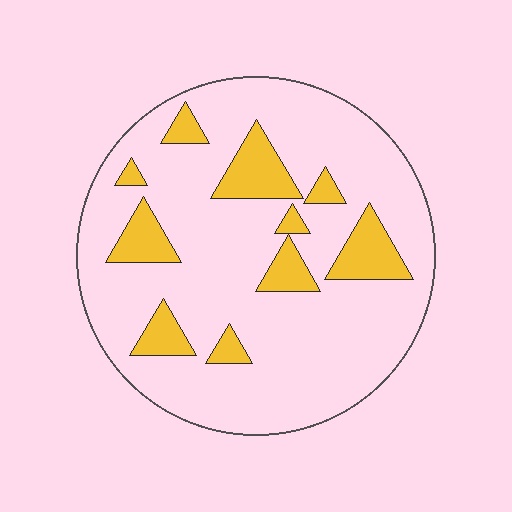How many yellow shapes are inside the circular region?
10.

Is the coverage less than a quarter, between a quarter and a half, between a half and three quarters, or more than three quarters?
Less than a quarter.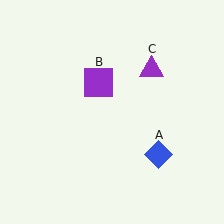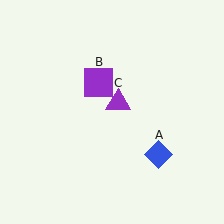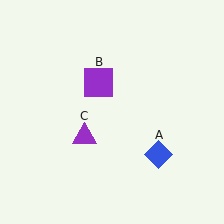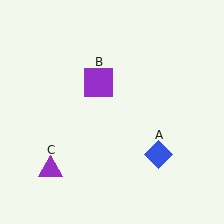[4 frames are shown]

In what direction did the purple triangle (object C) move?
The purple triangle (object C) moved down and to the left.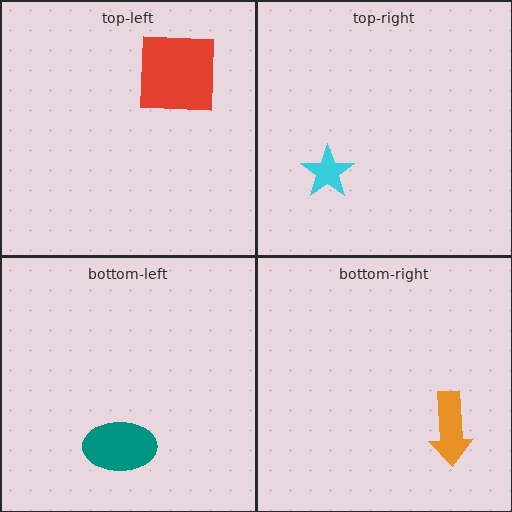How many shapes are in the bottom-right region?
1.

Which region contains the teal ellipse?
The bottom-left region.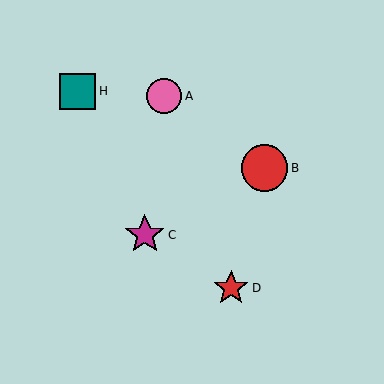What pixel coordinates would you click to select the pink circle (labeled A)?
Click at (164, 96) to select the pink circle A.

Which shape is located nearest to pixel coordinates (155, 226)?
The magenta star (labeled C) at (145, 235) is nearest to that location.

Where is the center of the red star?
The center of the red star is at (231, 288).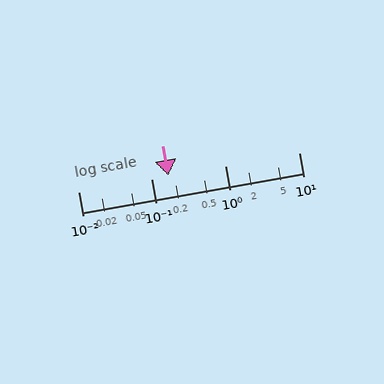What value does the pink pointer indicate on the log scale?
The pointer indicates approximately 0.17.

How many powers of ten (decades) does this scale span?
The scale spans 3 decades, from 0.01 to 10.